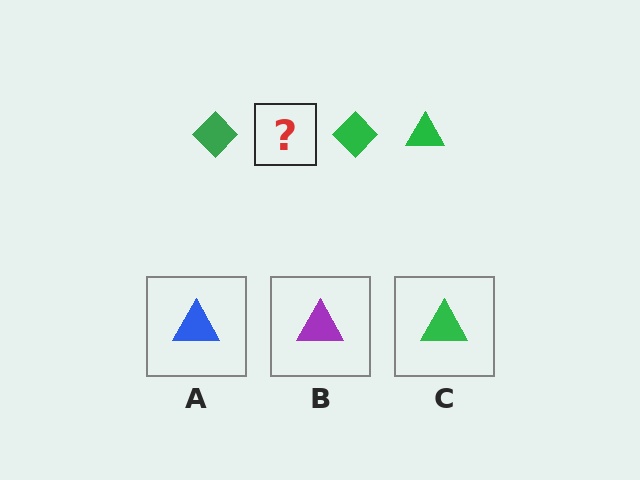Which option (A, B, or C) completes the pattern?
C.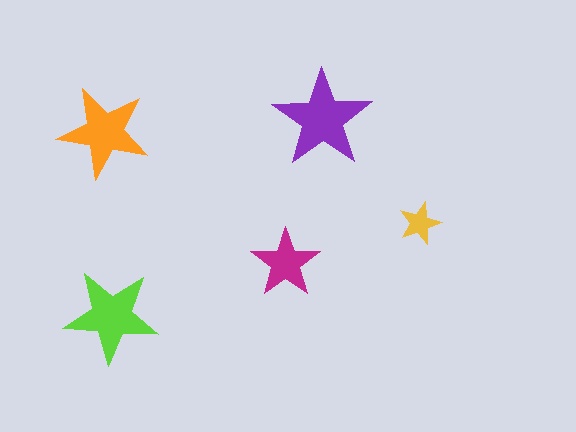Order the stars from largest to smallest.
the purple one, the lime one, the orange one, the magenta one, the yellow one.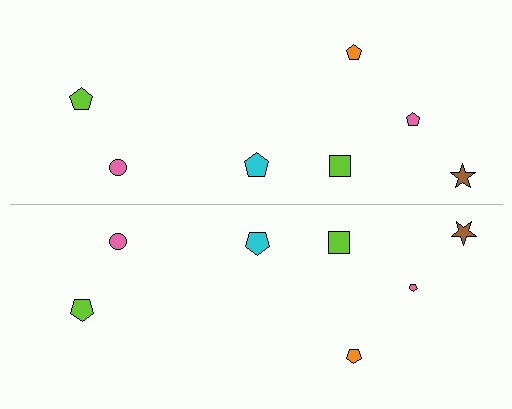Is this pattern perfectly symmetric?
No, the pattern is not perfectly symmetric. The pink pentagon on the bottom side has a different size than its mirror counterpart.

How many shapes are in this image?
There are 14 shapes in this image.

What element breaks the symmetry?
The pink pentagon on the bottom side has a different size than its mirror counterpart.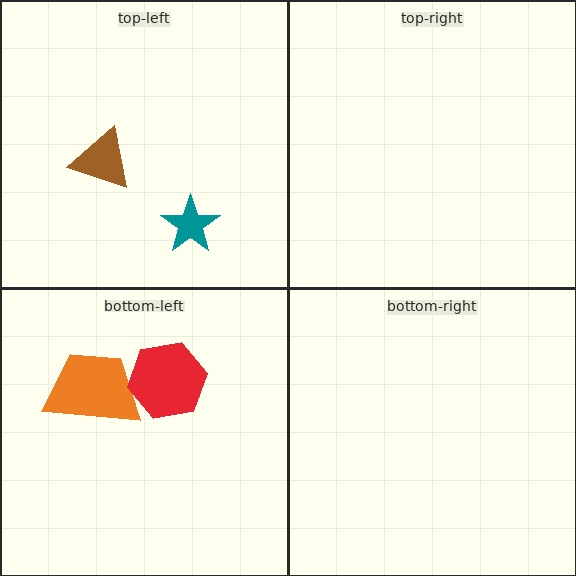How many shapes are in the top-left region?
2.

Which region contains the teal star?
The top-left region.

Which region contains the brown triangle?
The top-left region.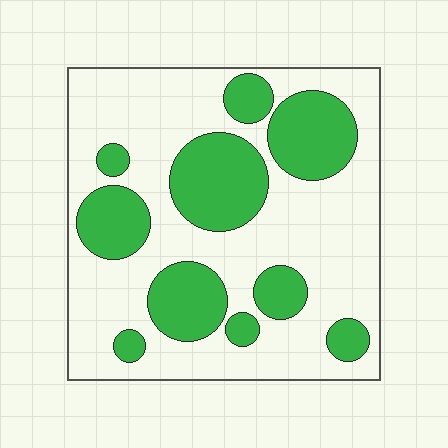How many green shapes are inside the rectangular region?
10.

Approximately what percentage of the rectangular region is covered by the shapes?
Approximately 35%.